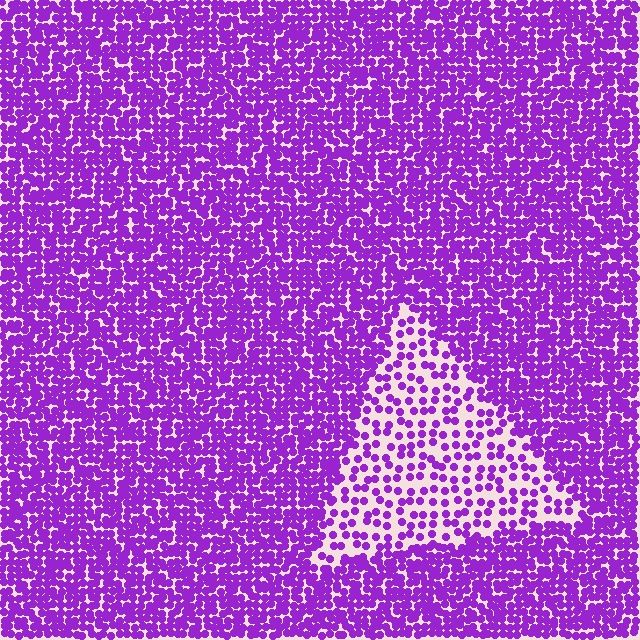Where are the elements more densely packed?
The elements are more densely packed outside the triangle boundary.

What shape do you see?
I see a triangle.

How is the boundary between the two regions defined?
The boundary is defined by a change in element density (approximately 2.4x ratio). All elements are the same color, size, and shape.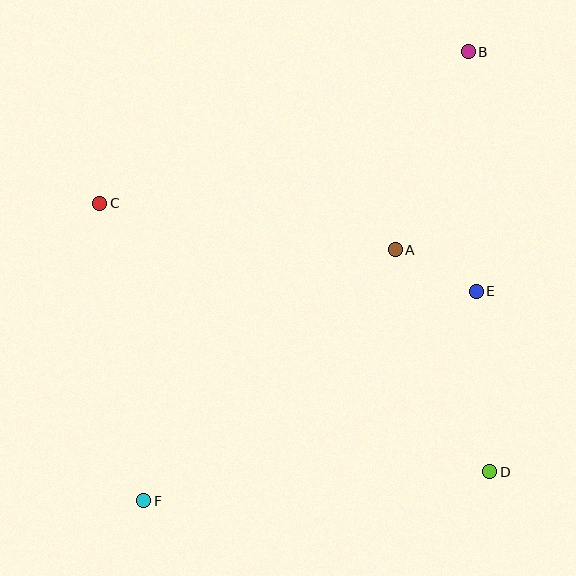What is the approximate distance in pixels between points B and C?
The distance between B and C is approximately 398 pixels.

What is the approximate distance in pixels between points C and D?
The distance between C and D is approximately 474 pixels.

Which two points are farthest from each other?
Points B and F are farthest from each other.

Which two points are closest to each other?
Points A and E are closest to each other.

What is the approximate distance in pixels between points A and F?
The distance between A and F is approximately 355 pixels.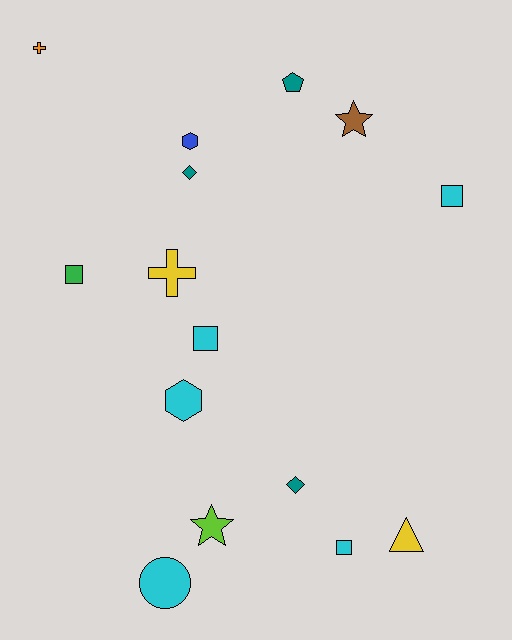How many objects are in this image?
There are 15 objects.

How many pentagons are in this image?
There is 1 pentagon.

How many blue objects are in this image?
There is 1 blue object.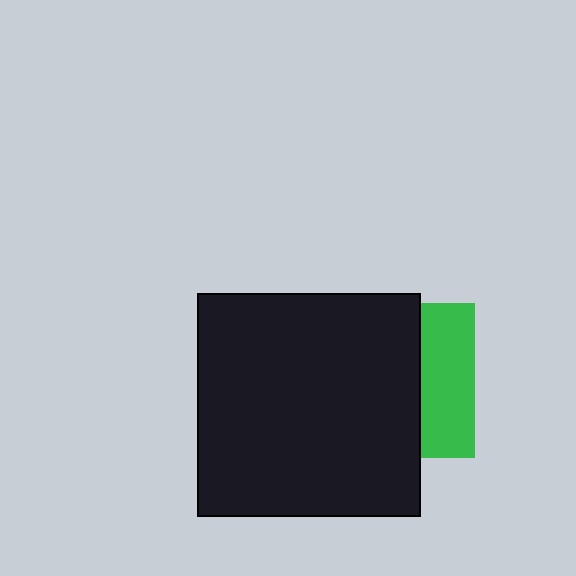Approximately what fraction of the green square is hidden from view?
Roughly 65% of the green square is hidden behind the black square.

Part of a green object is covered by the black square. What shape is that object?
It is a square.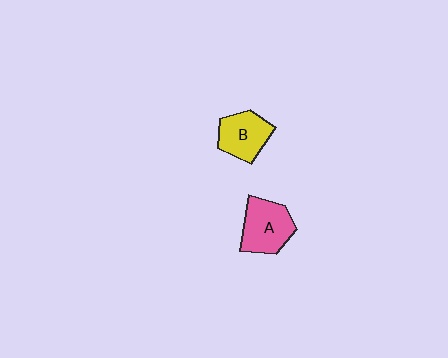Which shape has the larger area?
Shape A (pink).